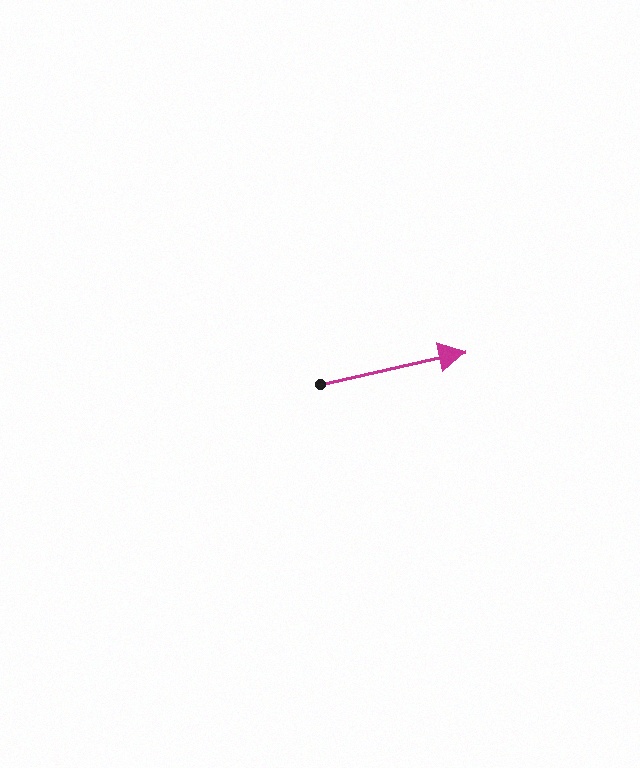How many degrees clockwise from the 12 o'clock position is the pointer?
Approximately 77 degrees.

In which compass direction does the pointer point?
East.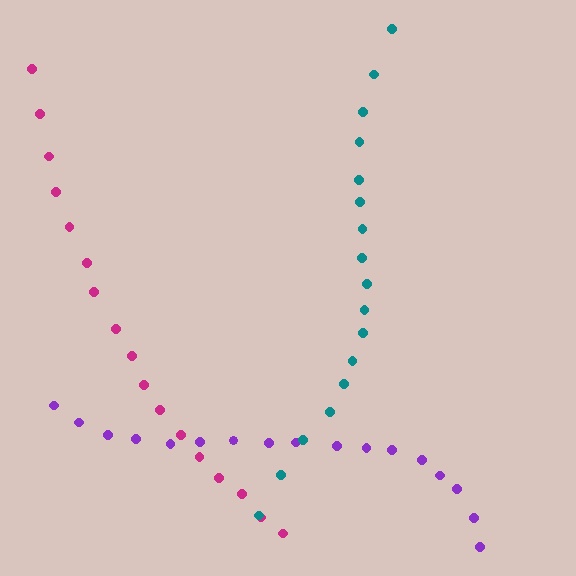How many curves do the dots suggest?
There are 3 distinct paths.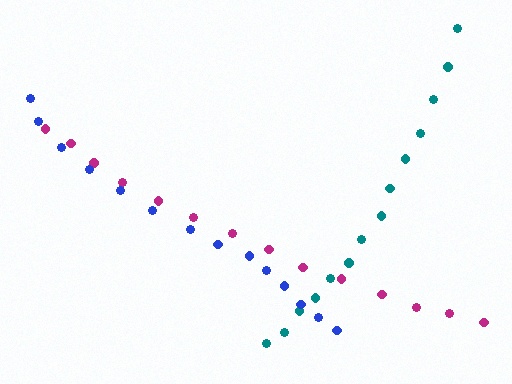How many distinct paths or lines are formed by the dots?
There are 3 distinct paths.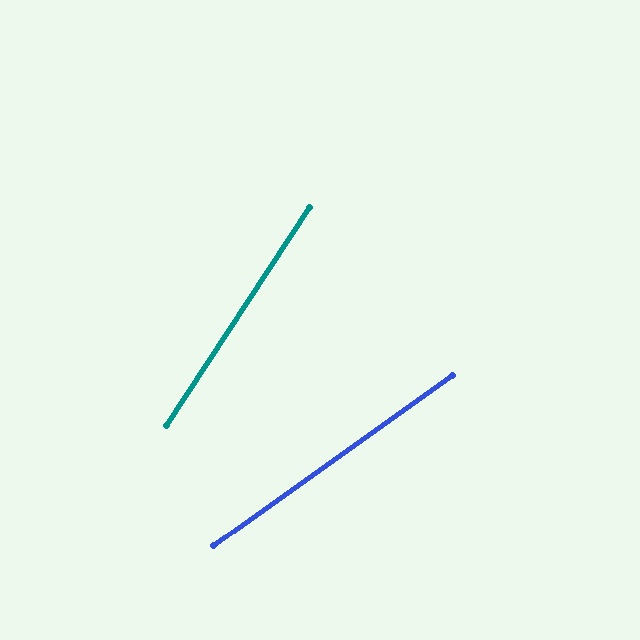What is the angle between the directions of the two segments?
Approximately 21 degrees.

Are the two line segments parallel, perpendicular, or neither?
Neither parallel nor perpendicular — they differ by about 21°.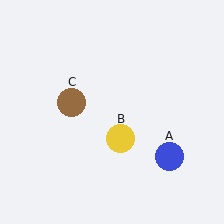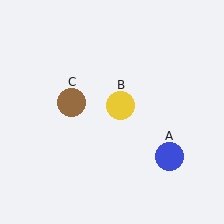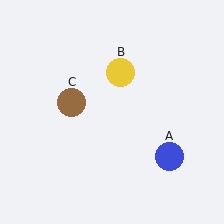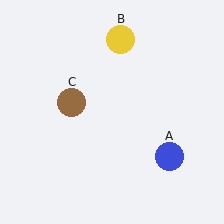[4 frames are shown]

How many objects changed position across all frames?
1 object changed position: yellow circle (object B).